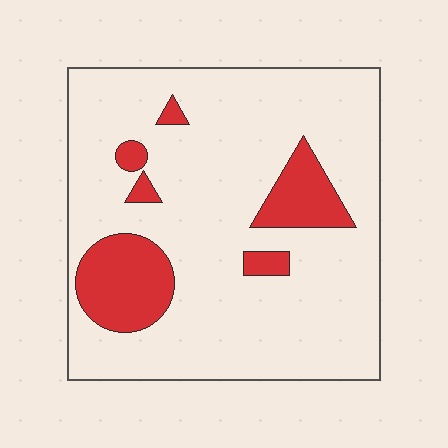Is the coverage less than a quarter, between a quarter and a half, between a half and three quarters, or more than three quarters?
Less than a quarter.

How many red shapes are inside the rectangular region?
6.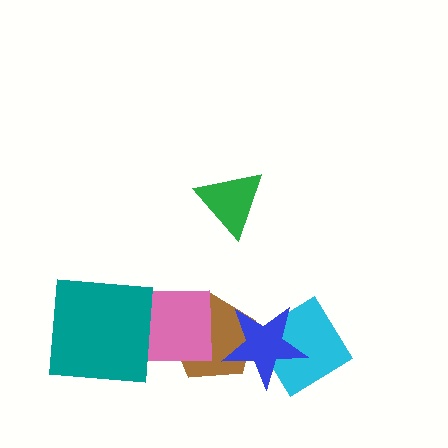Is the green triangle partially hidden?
No, no other shape covers it.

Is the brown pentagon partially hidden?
Yes, it is partially covered by another shape.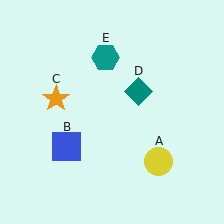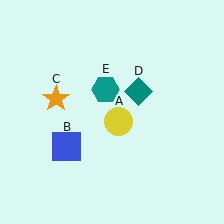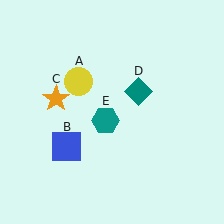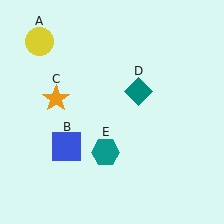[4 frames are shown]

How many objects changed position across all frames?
2 objects changed position: yellow circle (object A), teal hexagon (object E).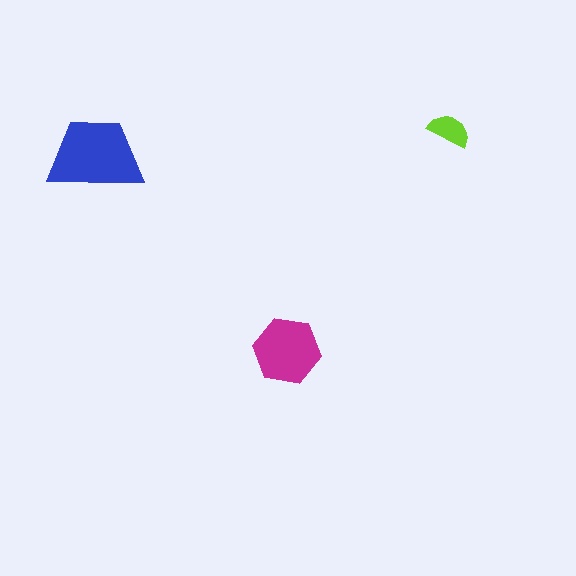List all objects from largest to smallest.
The blue trapezoid, the magenta hexagon, the lime semicircle.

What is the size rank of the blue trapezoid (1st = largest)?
1st.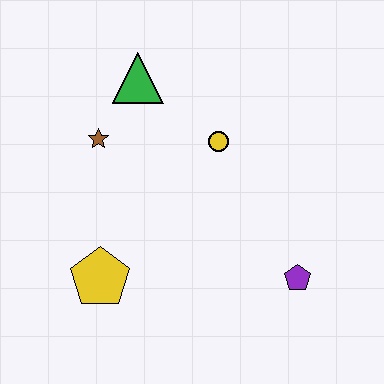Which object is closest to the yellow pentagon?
The brown star is closest to the yellow pentagon.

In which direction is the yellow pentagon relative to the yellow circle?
The yellow pentagon is below the yellow circle.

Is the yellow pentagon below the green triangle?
Yes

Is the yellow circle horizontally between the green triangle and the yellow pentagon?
No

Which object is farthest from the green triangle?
The purple pentagon is farthest from the green triangle.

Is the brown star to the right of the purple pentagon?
No